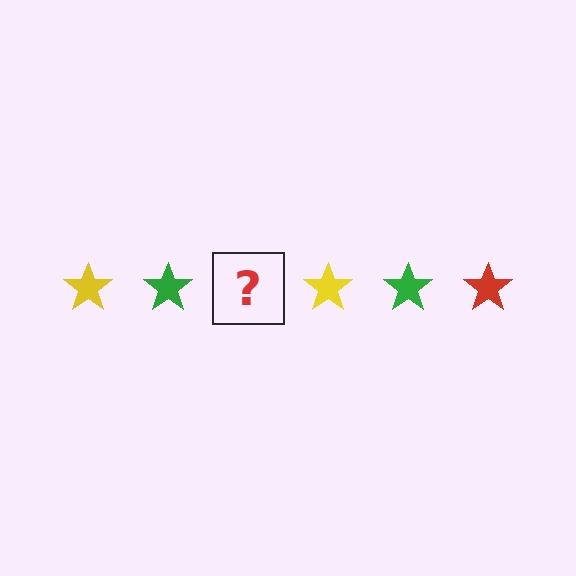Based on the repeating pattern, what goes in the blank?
The blank should be a red star.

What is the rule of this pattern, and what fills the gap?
The rule is that the pattern cycles through yellow, green, red stars. The gap should be filled with a red star.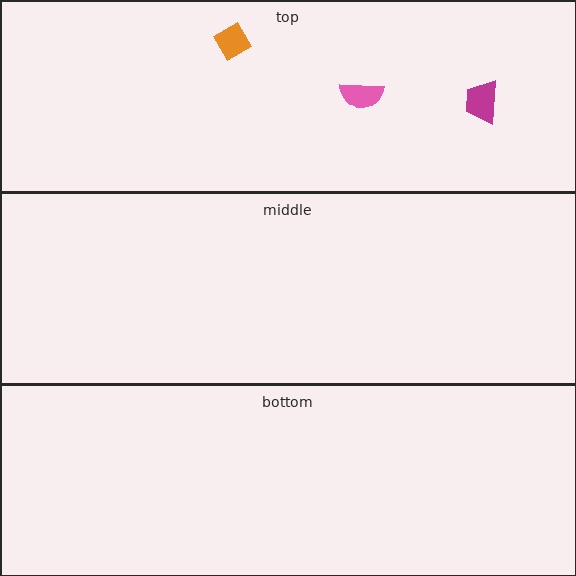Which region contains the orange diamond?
The top region.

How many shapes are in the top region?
3.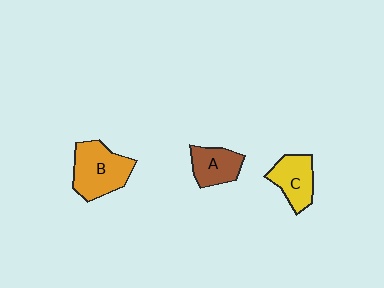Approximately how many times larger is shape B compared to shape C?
Approximately 1.4 times.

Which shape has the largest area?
Shape B (orange).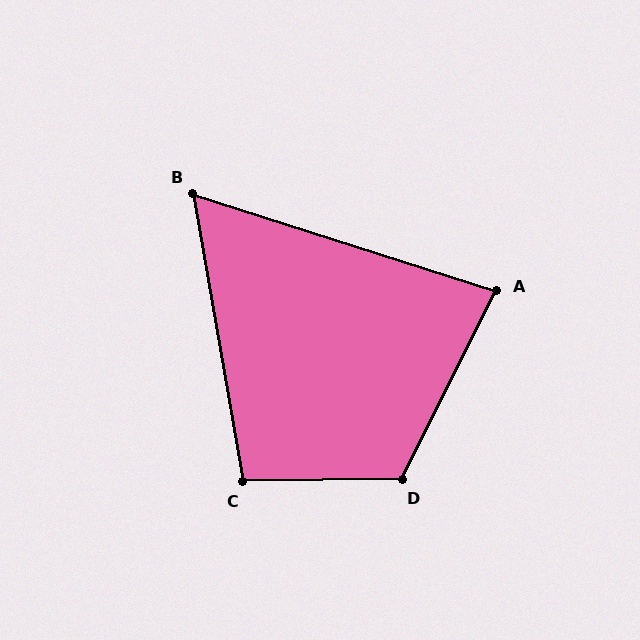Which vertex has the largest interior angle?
D, at approximately 117 degrees.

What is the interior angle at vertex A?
Approximately 81 degrees (acute).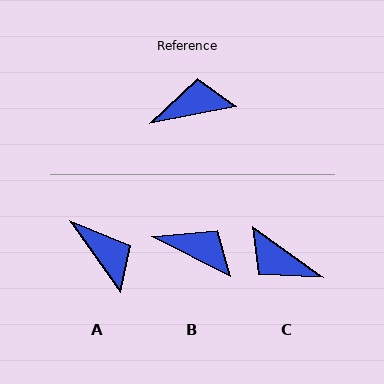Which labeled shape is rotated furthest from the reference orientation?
C, about 133 degrees away.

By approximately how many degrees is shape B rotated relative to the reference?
Approximately 38 degrees clockwise.